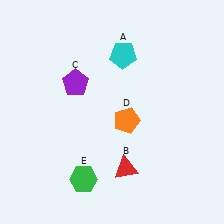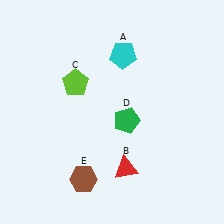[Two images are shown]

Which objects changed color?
C changed from purple to lime. D changed from orange to green. E changed from green to brown.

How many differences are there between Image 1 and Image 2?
There are 3 differences between the two images.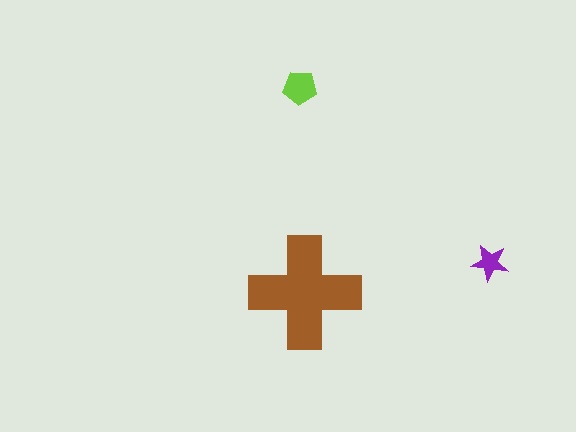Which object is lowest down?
The brown cross is bottommost.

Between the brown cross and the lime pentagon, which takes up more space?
The brown cross.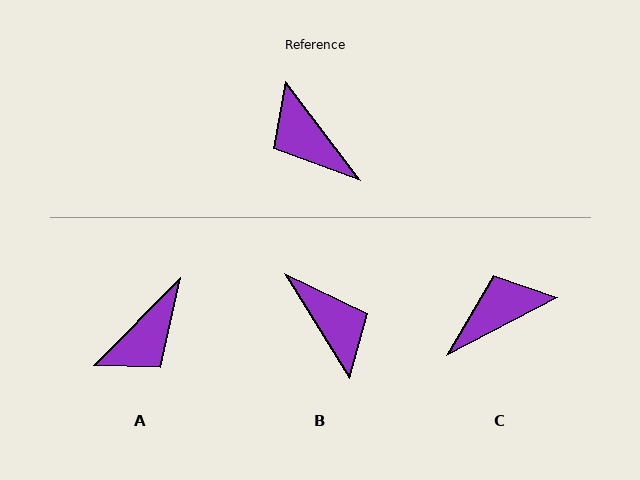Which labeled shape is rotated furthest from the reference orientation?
B, about 174 degrees away.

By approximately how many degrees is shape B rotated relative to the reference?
Approximately 174 degrees counter-clockwise.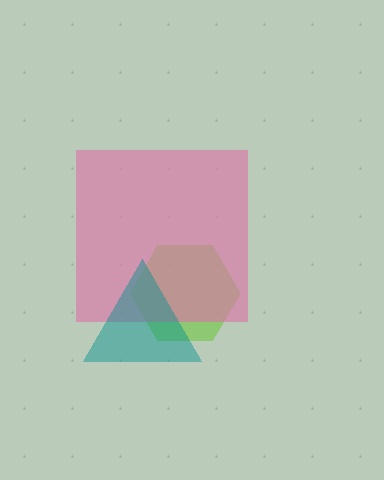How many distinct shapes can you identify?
There are 3 distinct shapes: a lime hexagon, a pink square, a teal triangle.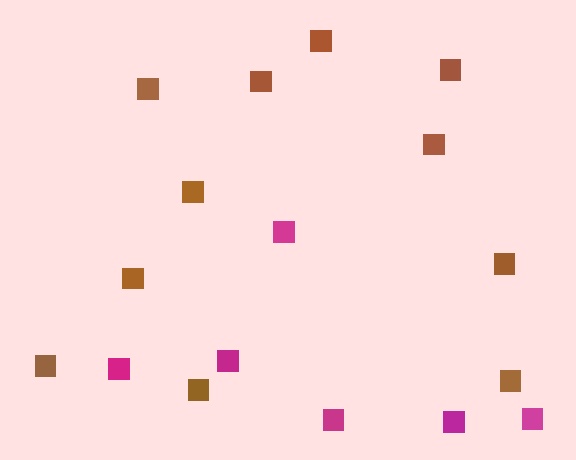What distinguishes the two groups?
There are 2 groups: one group of brown squares (11) and one group of magenta squares (6).